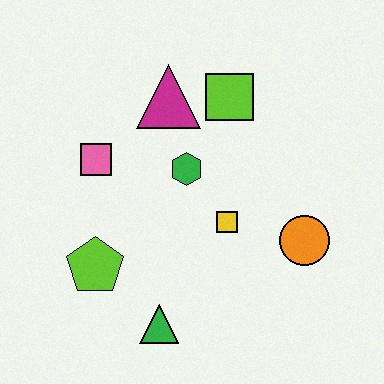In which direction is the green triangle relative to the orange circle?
The green triangle is to the left of the orange circle.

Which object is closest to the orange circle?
The yellow square is closest to the orange circle.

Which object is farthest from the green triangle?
The lime square is farthest from the green triangle.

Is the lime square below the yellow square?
No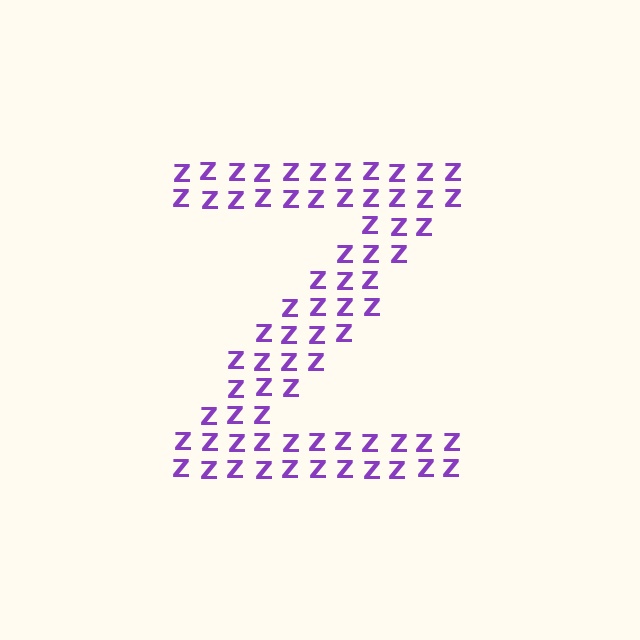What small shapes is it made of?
It is made of small letter Z's.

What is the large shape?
The large shape is the letter Z.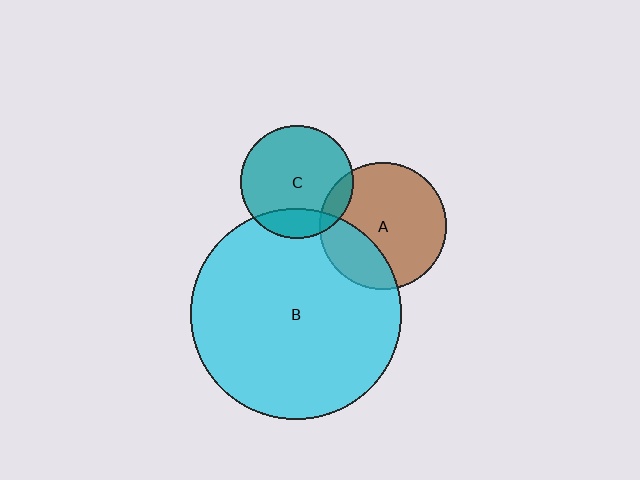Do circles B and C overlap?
Yes.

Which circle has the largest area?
Circle B (cyan).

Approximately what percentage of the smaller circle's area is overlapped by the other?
Approximately 20%.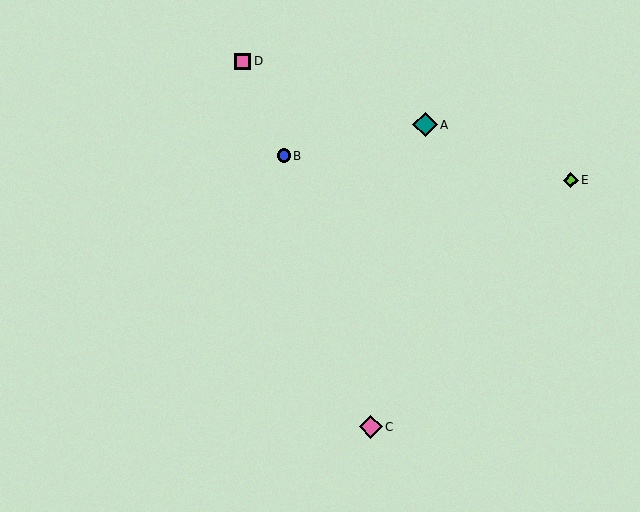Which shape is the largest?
The teal diamond (labeled A) is the largest.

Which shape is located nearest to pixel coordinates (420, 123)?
The teal diamond (labeled A) at (425, 125) is nearest to that location.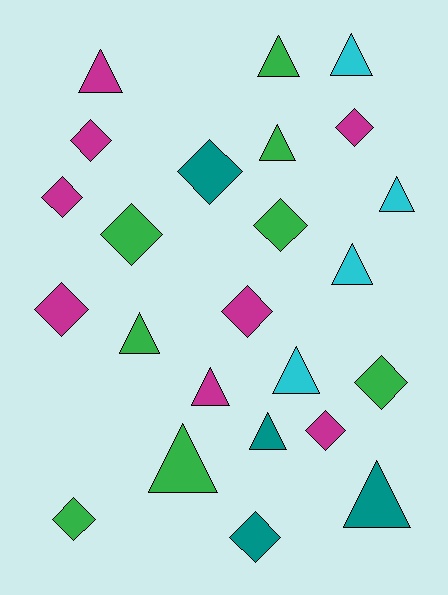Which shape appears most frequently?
Triangle, with 12 objects.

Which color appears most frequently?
Green, with 8 objects.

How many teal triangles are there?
There are 2 teal triangles.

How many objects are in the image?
There are 24 objects.